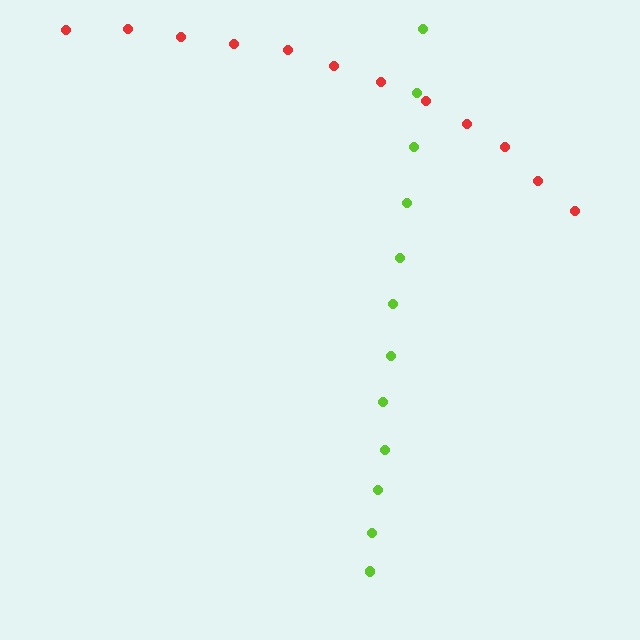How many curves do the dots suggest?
There are 2 distinct paths.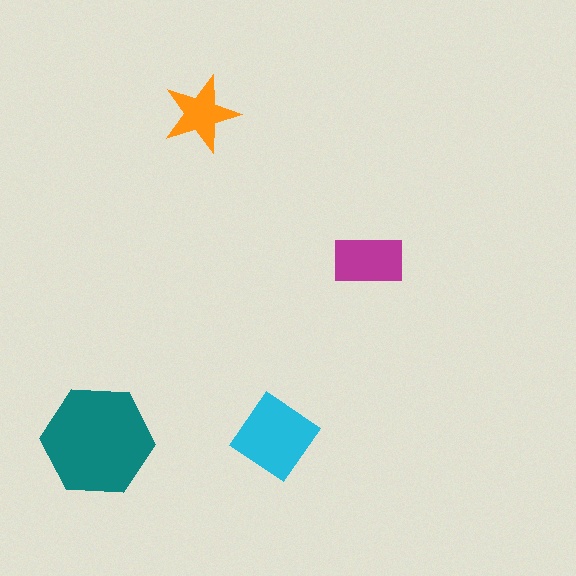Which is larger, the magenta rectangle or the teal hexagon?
The teal hexagon.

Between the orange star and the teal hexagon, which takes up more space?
The teal hexagon.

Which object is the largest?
The teal hexagon.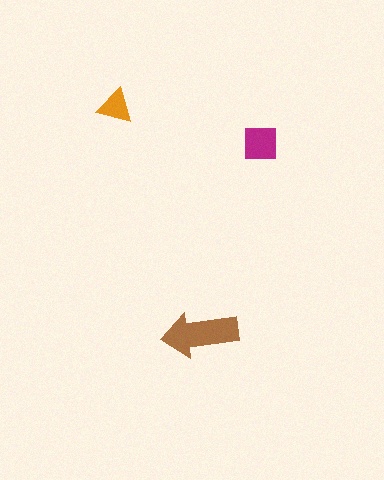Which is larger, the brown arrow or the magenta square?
The brown arrow.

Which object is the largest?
The brown arrow.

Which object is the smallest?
The orange triangle.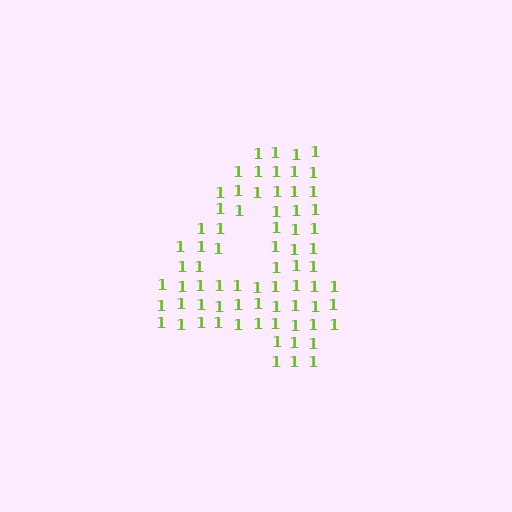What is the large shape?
The large shape is the digit 4.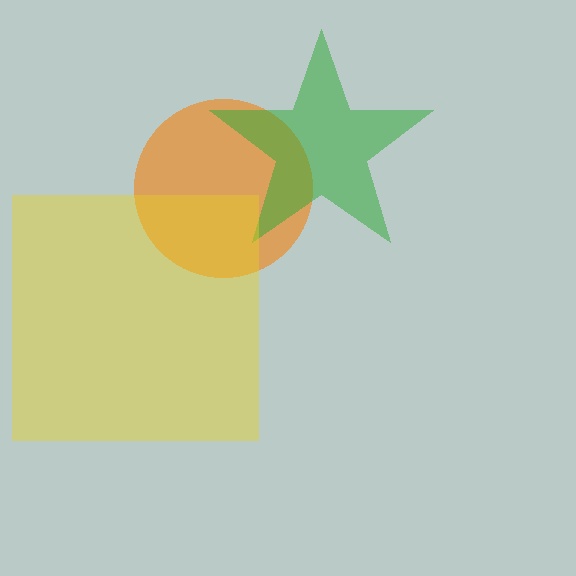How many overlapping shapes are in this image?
There are 3 overlapping shapes in the image.